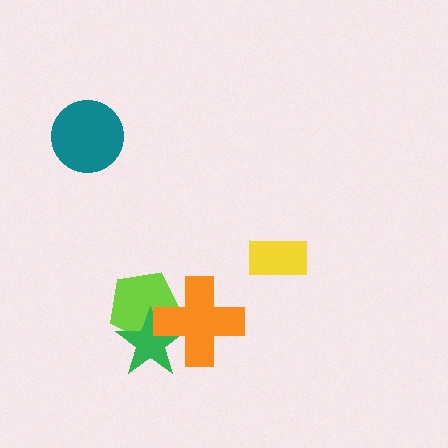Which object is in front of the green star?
The orange cross is in front of the green star.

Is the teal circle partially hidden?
No, no other shape covers it.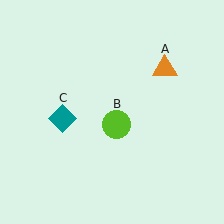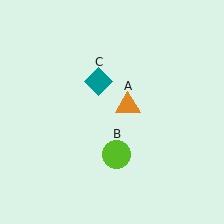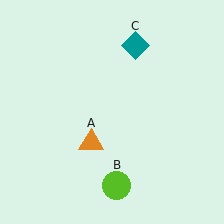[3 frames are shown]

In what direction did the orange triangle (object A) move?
The orange triangle (object A) moved down and to the left.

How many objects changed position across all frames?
3 objects changed position: orange triangle (object A), lime circle (object B), teal diamond (object C).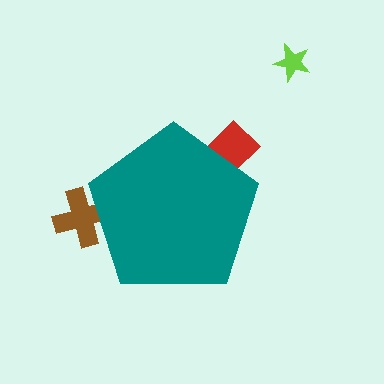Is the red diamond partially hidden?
Yes, the red diamond is partially hidden behind the teal pentagon.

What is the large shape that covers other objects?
A teal pentagon.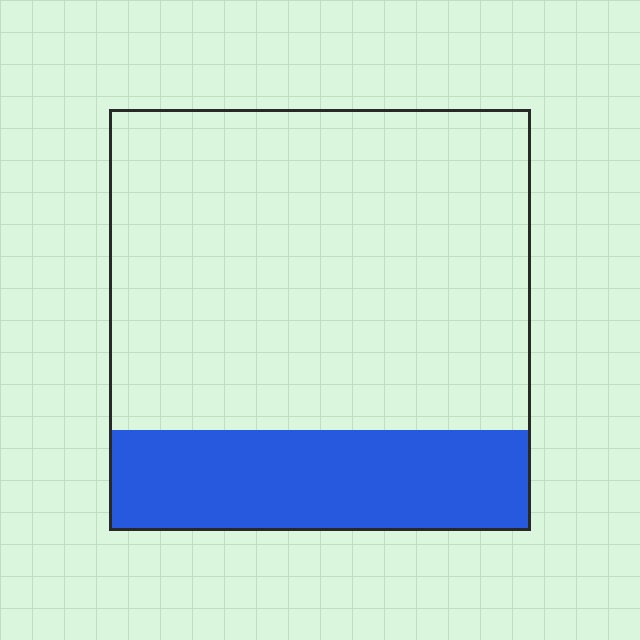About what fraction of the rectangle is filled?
About one quarter (1/4).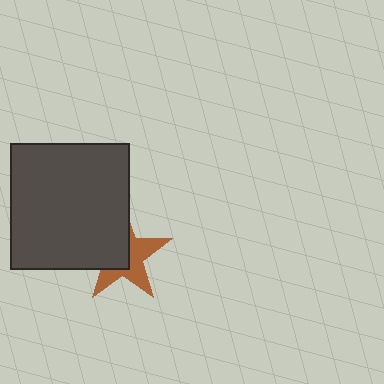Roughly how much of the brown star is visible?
About half of it is visible (roughly 51%).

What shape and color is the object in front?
The object in front is a dark gray rectangle.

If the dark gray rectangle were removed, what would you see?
You would see the complete brown star.